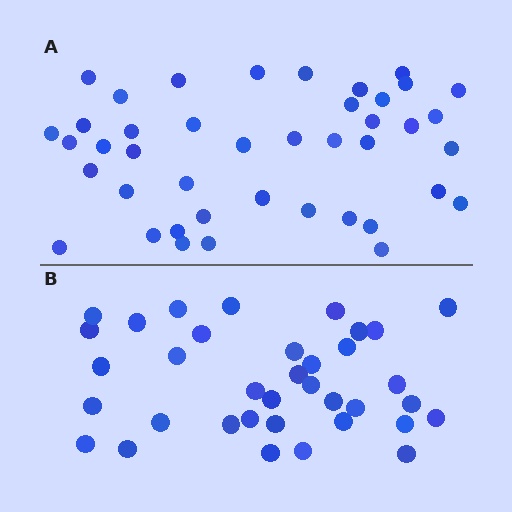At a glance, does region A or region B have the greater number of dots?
Region A (the top region) has more dots.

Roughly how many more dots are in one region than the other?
Region A has about 6 more dots than region B.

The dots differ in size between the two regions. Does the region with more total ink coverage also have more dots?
No. Region B has more total ink coverage because its dots are larger, but region A actually contains more individual dots. Total area can be misleading — the number of items is what matters here.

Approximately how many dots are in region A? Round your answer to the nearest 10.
About 40 dots. (The exact count is 42, which rounds to 40.)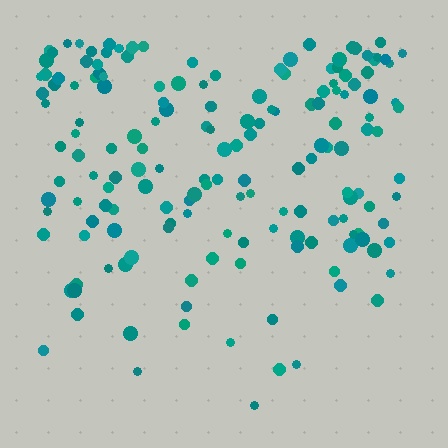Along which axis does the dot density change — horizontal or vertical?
Vertical.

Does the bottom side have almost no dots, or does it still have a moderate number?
Still a moderate number, just noticeably fewer than the top.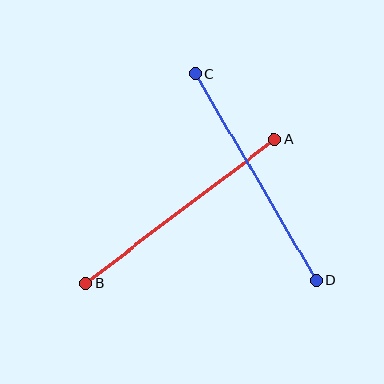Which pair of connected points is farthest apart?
Points C and D are farthest apart.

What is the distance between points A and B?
The distance is approximately 237 pixels.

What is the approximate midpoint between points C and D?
The midpoint is at approximately (256, 177) pixels.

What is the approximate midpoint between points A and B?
The midpoint is at approximately (180, 211) pixels.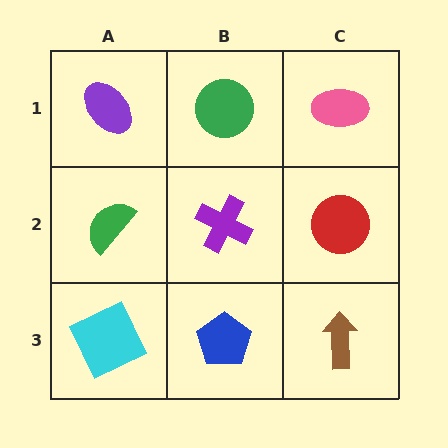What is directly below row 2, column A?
A cyan square.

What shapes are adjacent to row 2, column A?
A purple ellipse (row 1, column A), a cyan square (row 3, column A), a purple cross (row 2, column B).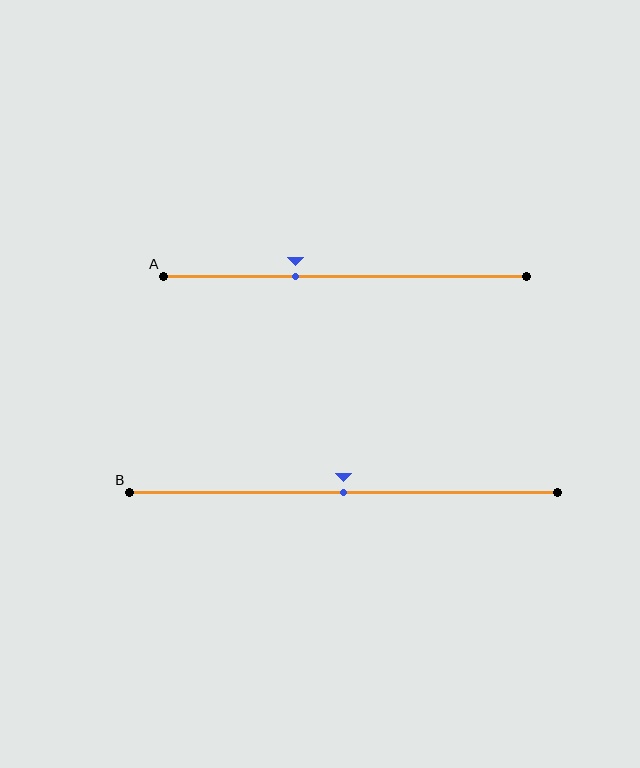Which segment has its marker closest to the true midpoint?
Segment B has its marker closest to the true midpoint.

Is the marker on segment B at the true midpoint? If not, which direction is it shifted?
Yes, the marker on segment B is at the true midpoint.